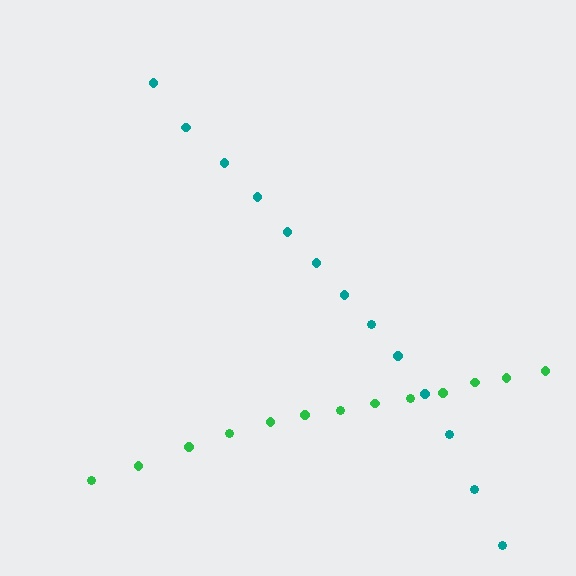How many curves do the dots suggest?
There are 2 distinct paths.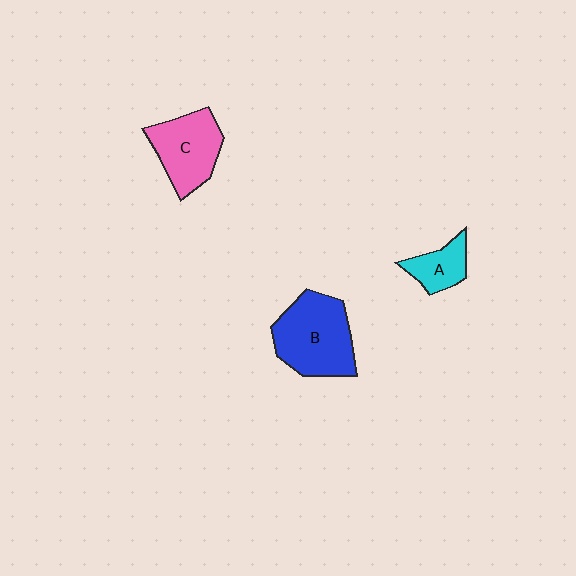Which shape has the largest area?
Shape B (blue).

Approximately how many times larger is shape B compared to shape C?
Approximately 1.3 times.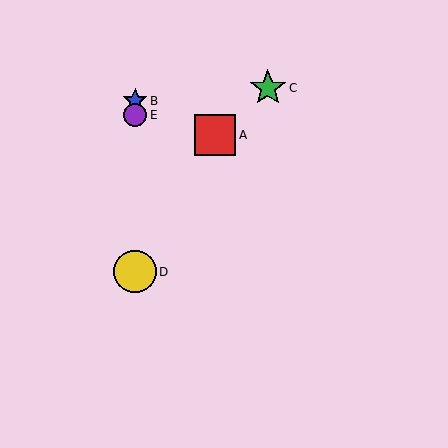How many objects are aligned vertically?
3 objects (B, D, E) are aligned vertically.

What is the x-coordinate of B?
Object B is at x≈135.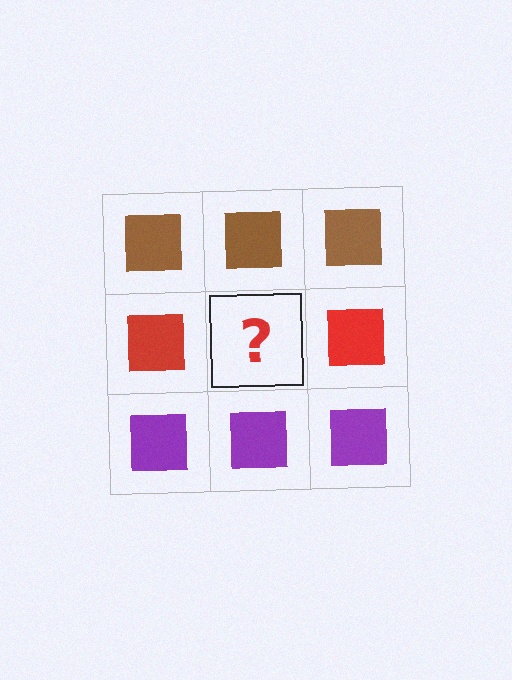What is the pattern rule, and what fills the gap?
The rule is that each row has a consistent color. The gap should be filled with a red square.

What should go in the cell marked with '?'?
The missing cell should contain a red square.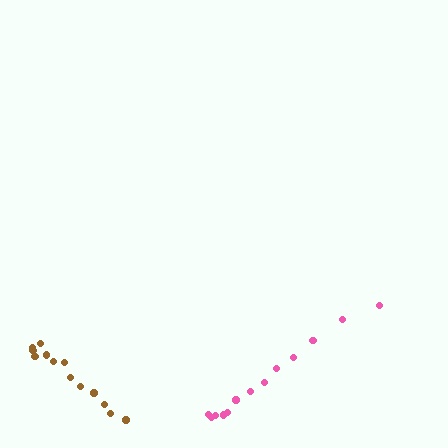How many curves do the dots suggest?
There are 2 distinct paths.